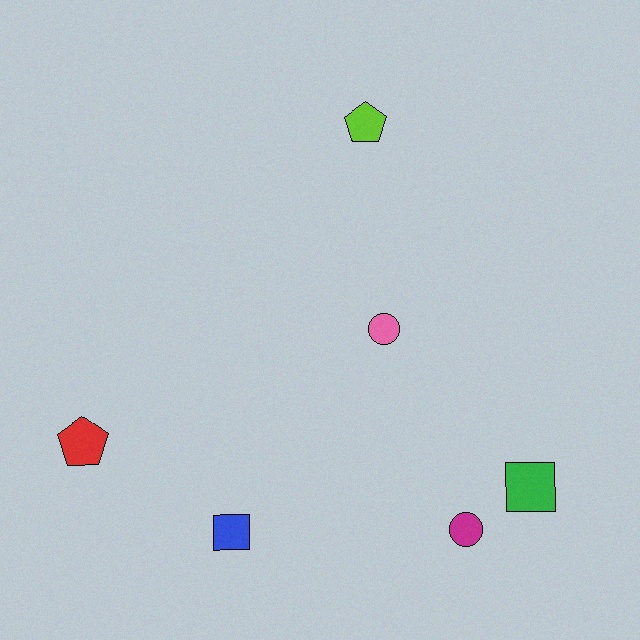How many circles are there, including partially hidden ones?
There are 2 circles.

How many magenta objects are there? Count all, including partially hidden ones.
There is 1 magenta object.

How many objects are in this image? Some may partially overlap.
There are 6 objects.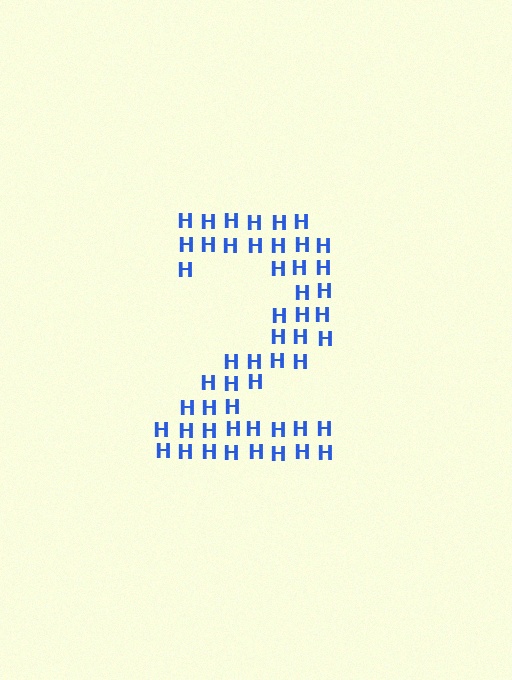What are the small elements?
The small elements are letter H's.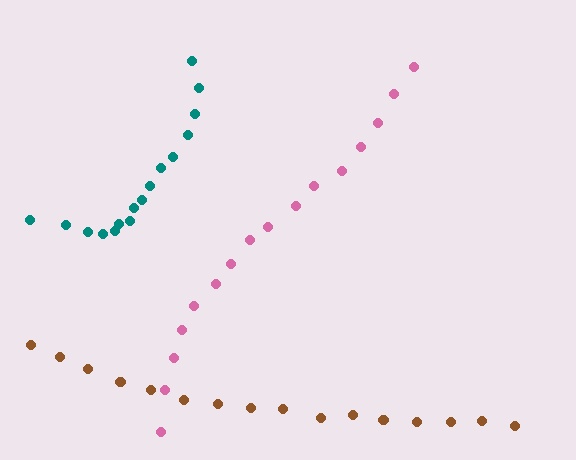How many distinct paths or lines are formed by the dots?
There are 3 distinct paths.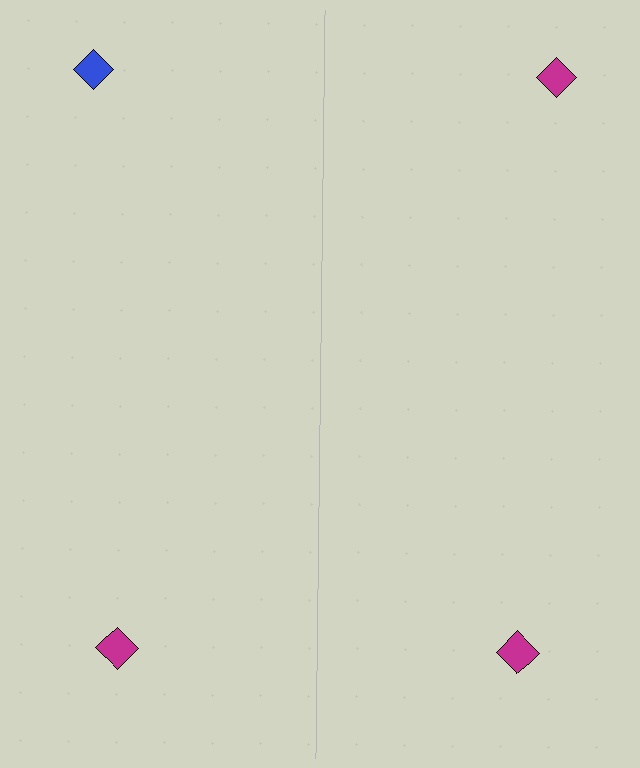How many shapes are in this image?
There are 4 shapes in this image.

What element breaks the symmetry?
The magenta diamond on the right side breaks the symmetry — its mirror counterpart is blue.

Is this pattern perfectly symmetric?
No, the pattern is not perfectly symmetric. The magenta diamond on the right side breaks the symmetry — its mirror counterpart is blue.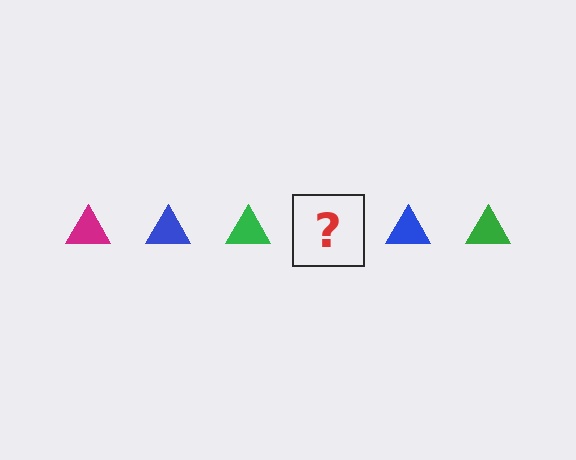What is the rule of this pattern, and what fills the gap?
The rule is that the pattern cycles through magenta, blue, green triangles. The gap should be filled with a magenta triangle.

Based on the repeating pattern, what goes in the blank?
The blank should be a magenta triangle.